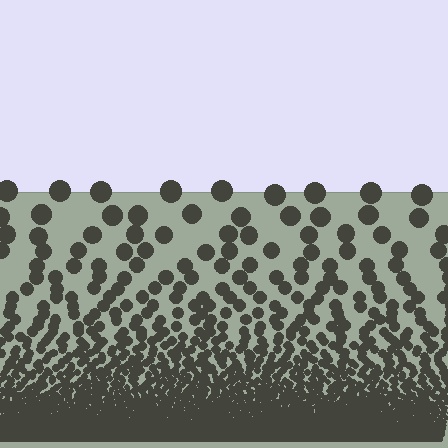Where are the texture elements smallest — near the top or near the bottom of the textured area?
Near the bottom.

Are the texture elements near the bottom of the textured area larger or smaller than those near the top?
Smaller. The gradient is inverted — elements near the bottom are smaller and denser.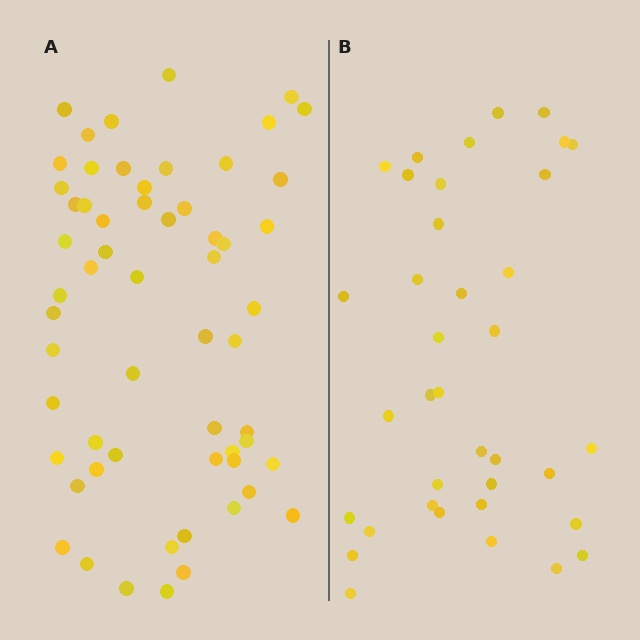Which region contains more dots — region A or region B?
Region A (the left region) has more dots.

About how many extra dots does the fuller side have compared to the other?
Region A has approximately 20 more dots than region B.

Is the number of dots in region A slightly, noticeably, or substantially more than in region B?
Region A has substantially more. The ratio is roughly 1.6 to 1.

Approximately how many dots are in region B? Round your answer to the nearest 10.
About 40 dots. (The exact count is 37, which rounds to 40.)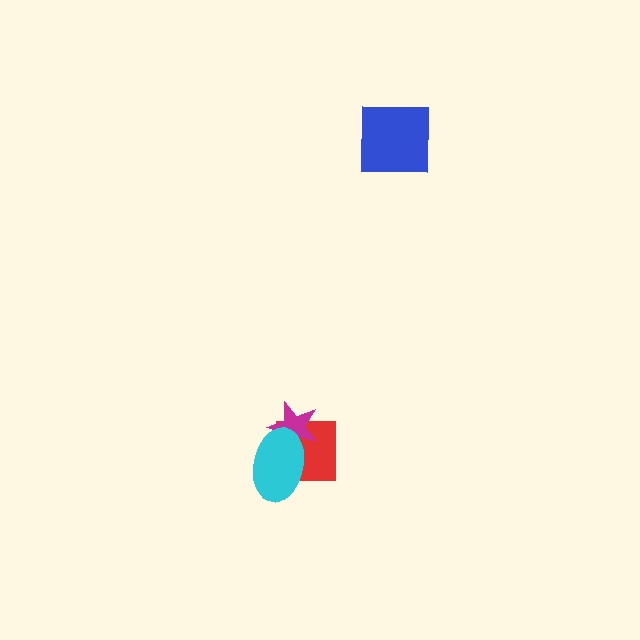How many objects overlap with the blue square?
0 objects overlap with the blue square.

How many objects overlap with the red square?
2 objects overlap with the red square.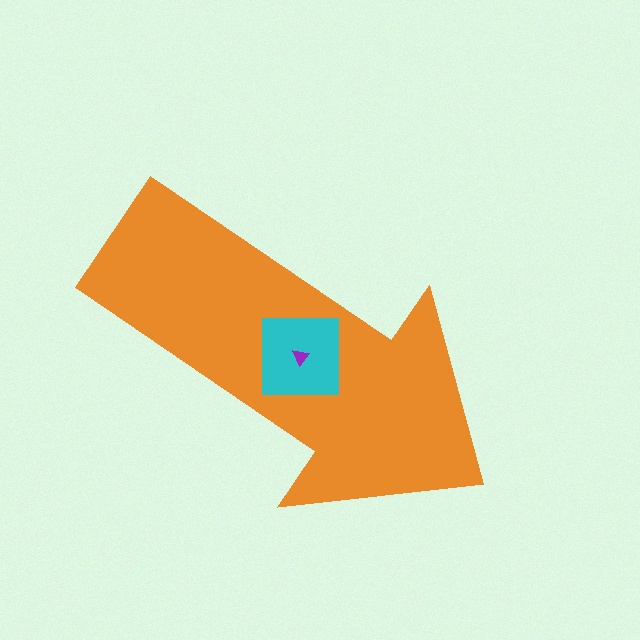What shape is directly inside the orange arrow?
The cyan square.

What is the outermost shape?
The orange arrow.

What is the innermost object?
The purple triangle.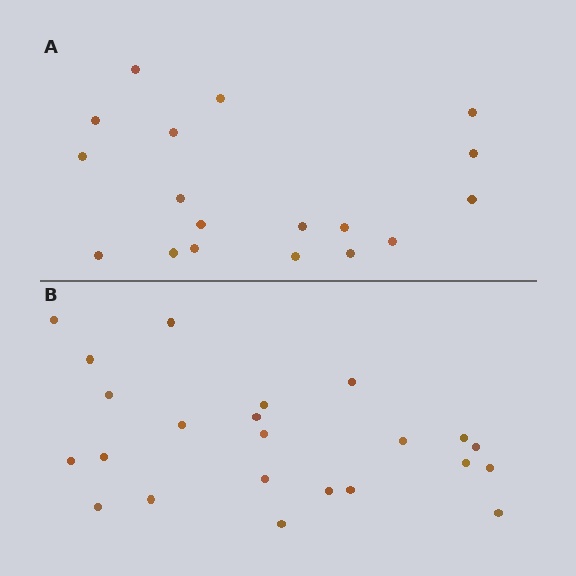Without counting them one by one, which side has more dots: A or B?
Region B (the bottom region) has more dots.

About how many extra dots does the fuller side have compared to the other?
Region B has about 5 more dots than region A.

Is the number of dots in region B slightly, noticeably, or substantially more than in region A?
Region B has noticeably more, but not dramatically so. The ratio is roughly 1.3 to 1.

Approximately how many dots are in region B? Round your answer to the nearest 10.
About 20 dots. (The exact count is 23, which rounds to 20.)